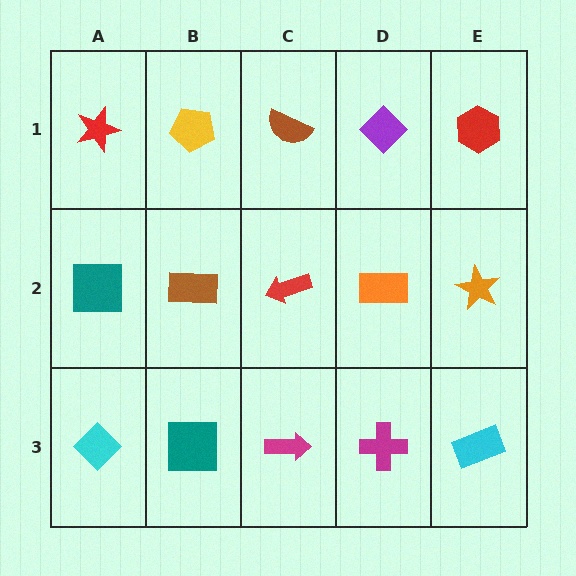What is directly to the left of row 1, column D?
A brown semicircle.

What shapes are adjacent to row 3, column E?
An orange star (row 2, column E), a magenta cross (row 3, column D).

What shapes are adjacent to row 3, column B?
A brown rectangle (row 2, column B), a cyan diamond (row 3, column A), a magenta arrow (row 3, column C).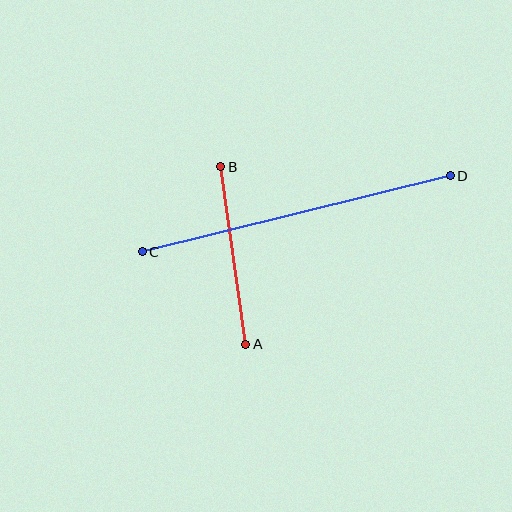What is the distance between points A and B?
The distance is approximately 179 pixels.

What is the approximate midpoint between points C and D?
The midpoint is at approximately (296, 214) pixels.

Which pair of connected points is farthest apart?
Points C and D are farthest apart.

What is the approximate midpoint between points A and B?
The midpoint is at approximately (233, 256) pixels.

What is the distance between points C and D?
The distance is approximately 317 pixels.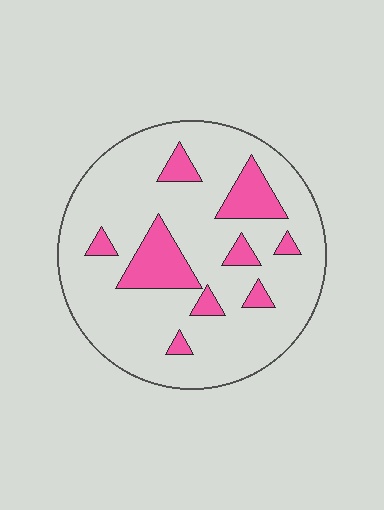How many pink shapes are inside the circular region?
9.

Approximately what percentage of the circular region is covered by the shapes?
Approximately 15%.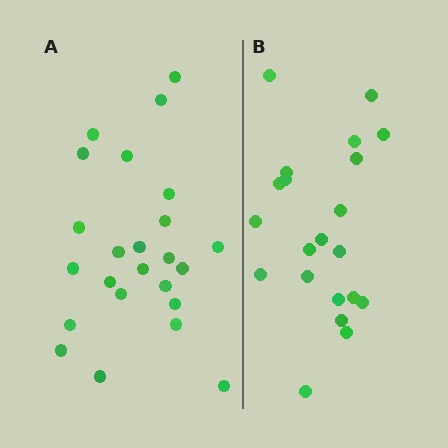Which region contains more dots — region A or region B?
Region A (the left region) has more dots.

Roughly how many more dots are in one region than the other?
Region A has just a few more — roughly 2 or 3 more dots than region B.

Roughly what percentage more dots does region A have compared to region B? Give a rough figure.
About 15% more.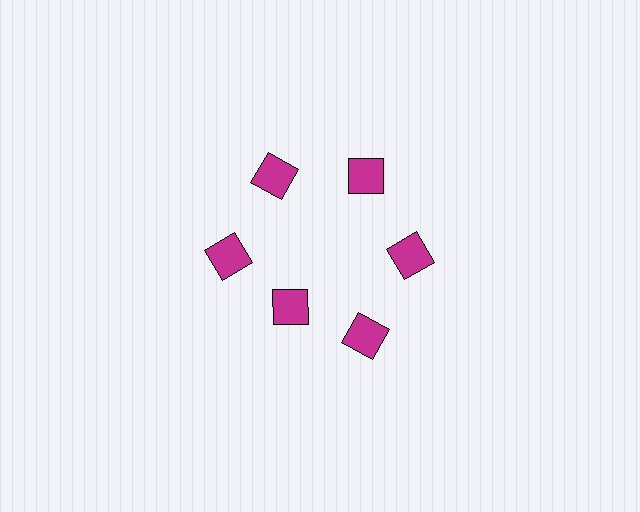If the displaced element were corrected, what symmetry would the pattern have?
It would have 6-fold rotational symmetry — the pattern would map onto itself every 60 degrees.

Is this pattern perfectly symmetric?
No. The 6 magenta diamonds are arranged in a ring, but one element near the 7 o'clock position is pulled inward toward the center, breaking the 6-fold rotational symmetry.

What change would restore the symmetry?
The symmetry would be restored by moving it outward, back onto the ring so that all 6 diamonds sit at equal angles and equal distance from the center.